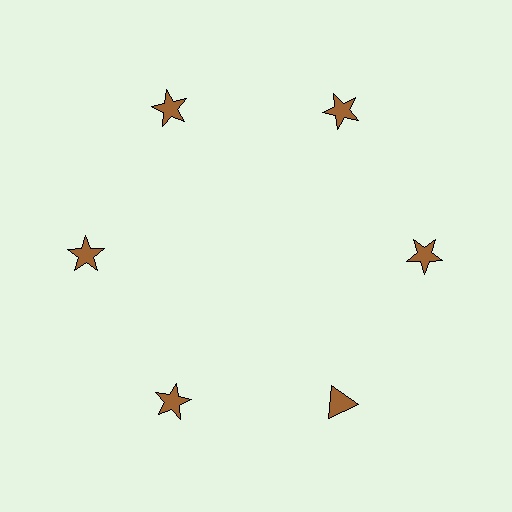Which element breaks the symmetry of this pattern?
The brown triangle at roughly the 5 o'clock position breaks the symmetry. All other shapes are brown stars.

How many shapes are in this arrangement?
There are 6 shapes arranged in a ring pattern.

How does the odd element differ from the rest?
It has a different shape: triangle instead of star.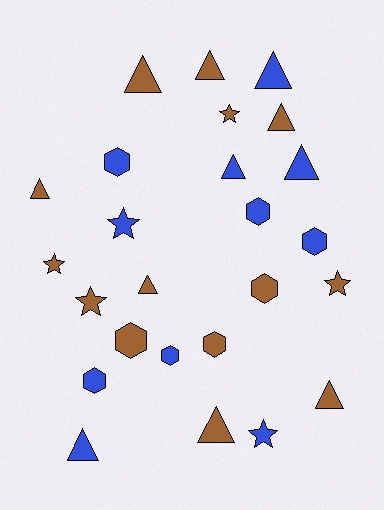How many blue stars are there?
There are 2 blue stars.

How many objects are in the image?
There are 25 objects.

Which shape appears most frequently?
Triangle, with 11 objects.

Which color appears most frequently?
Brown, with 14 objects.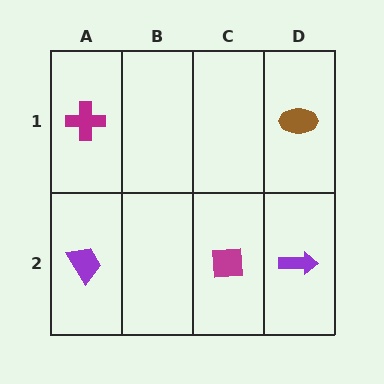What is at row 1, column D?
A brown ellipse.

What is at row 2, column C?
A magenta square.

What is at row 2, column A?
A purple trapezoid.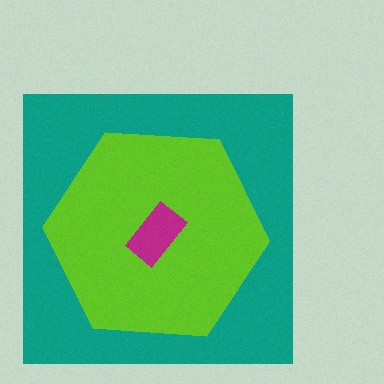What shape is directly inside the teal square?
The lime hexagon.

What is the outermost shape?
The teal square.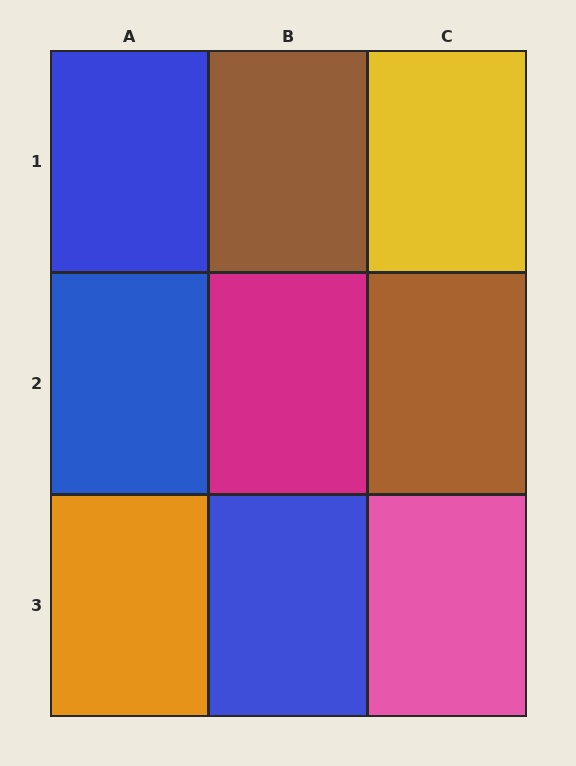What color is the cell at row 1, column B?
Brown.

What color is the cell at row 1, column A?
Blue.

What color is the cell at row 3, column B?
Blue.